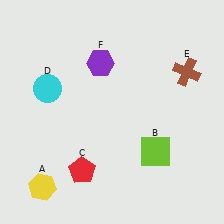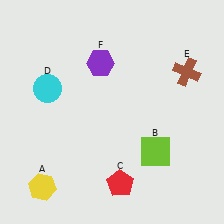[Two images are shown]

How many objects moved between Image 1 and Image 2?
1 object moved between the two images.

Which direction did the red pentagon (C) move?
The red pentagon (C) moved right.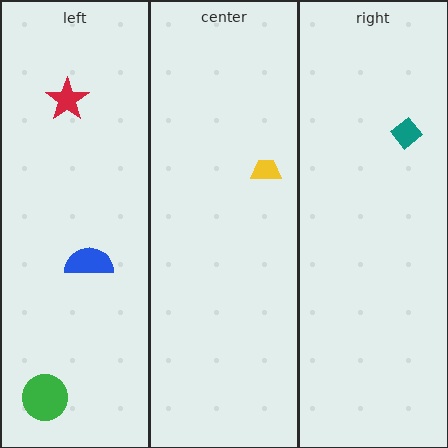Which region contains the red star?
The left region.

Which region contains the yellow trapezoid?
The center region.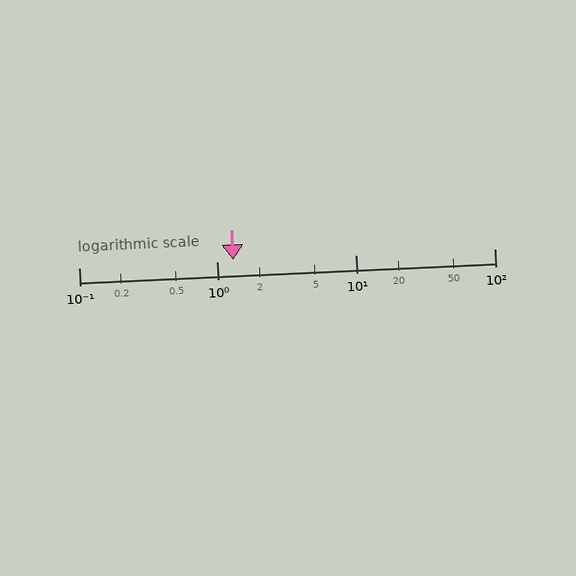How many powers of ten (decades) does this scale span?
The scale spans 3 decades, from 0.1 to 100.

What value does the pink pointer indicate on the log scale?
The pointer indicates approximately 1.3.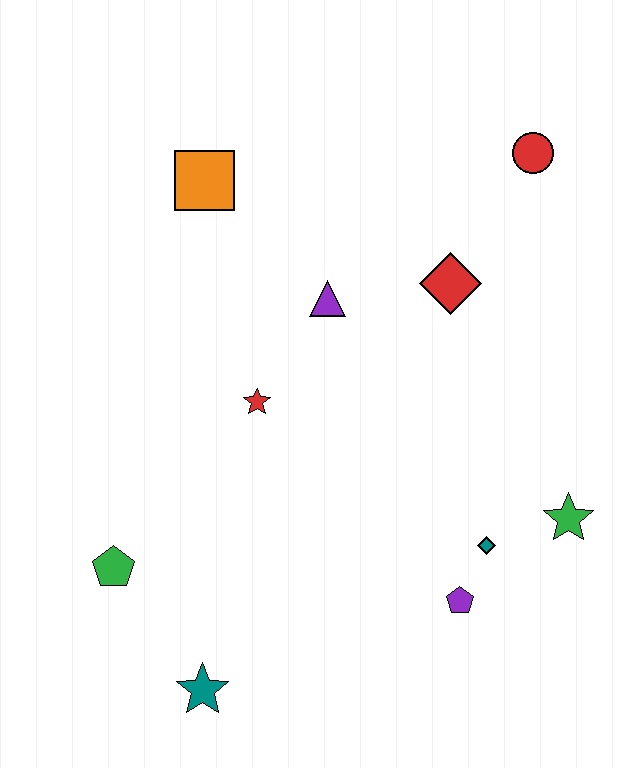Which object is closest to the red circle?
The red diamond is closest to the red circle.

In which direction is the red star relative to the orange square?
The red star is below the orange square.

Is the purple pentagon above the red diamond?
No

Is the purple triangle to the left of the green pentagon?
No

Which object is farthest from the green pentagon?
The red circle is farthest from the green pentagon.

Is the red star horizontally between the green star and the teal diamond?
No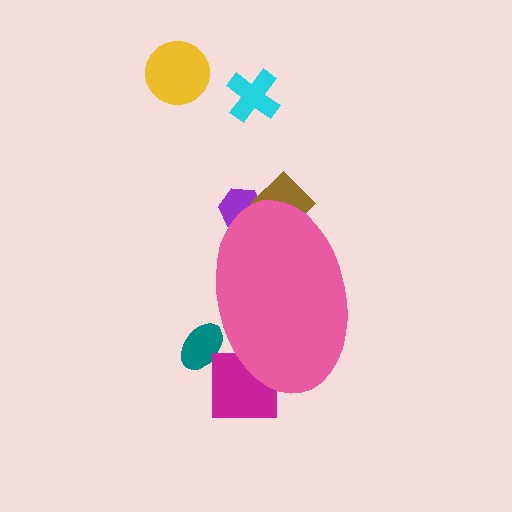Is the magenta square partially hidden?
Yes, the magenta square is partially hidden behind the pink ellipse.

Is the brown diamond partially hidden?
Yes, the brown diamond is partially hidden behind the pink ellipse.